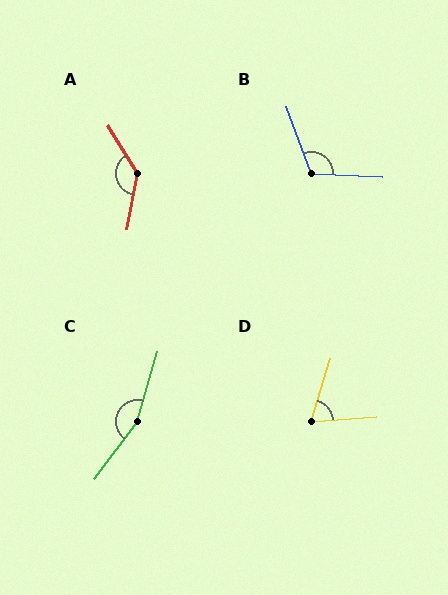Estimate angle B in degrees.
Approximately 112 degrees.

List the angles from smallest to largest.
D (69°), B (112°), A (138°), C (159°).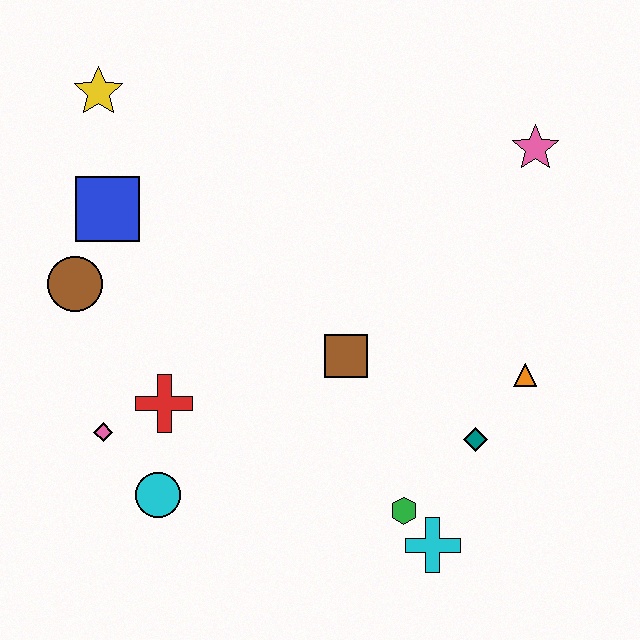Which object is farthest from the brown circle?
The pink star is farthest from the brown circle.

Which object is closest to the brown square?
The teal diamond is closest to the brown square.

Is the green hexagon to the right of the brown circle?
Yes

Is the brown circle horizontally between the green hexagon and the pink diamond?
No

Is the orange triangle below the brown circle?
Yes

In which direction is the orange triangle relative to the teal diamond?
The orange triangle is above the teal diamond.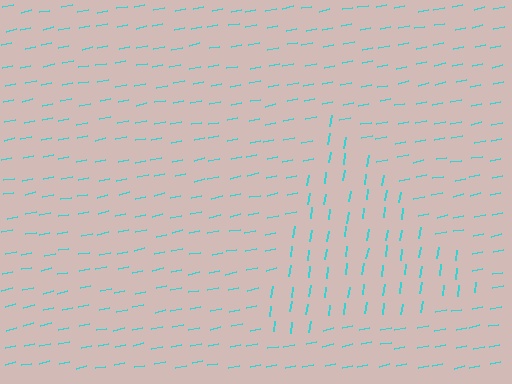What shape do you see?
I see a triangle.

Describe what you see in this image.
The image is filled with small cyan line segments. A triangle region in the image has lines oriented differently from the surrounding lines, creating a visible texture boundary.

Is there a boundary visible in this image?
Yes, there is a texture boundary formed by a change in line orientation.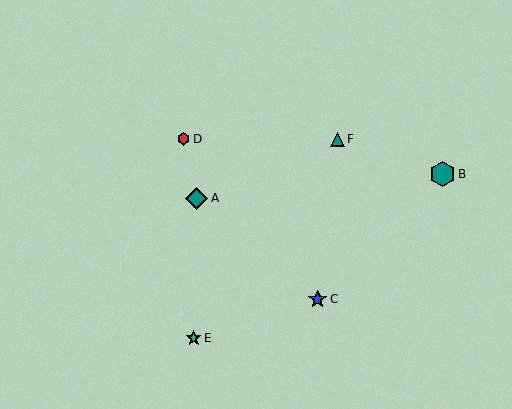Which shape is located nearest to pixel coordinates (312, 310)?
The blue star (labeled C) at (318, 299) is nearest to that location.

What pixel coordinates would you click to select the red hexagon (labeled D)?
Click at (184, 139) to select the red hexagon D.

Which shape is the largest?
The teal hexagon (labeled B) is the largest.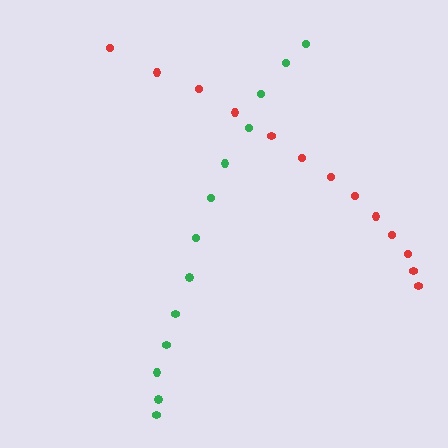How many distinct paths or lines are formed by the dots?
There are 2 distinct paths.